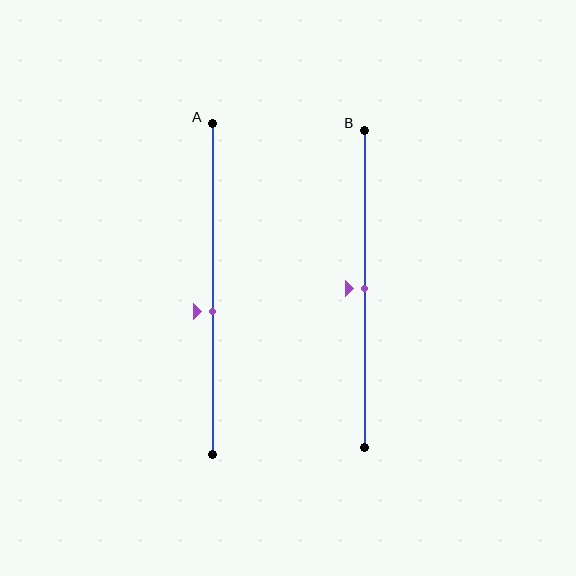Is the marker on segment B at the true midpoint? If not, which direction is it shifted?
Yes, the marker on segment B is at the true midpoint.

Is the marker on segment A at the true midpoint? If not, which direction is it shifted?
No, the marker on segment A is shifted downward by about 7% of the segment length.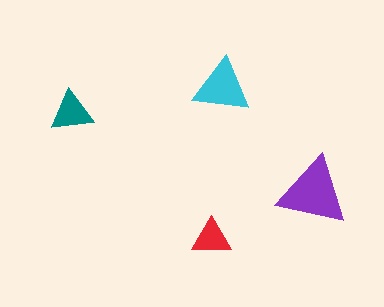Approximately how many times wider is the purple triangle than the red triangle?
About 2 times wider.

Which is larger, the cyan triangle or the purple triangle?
The purple one.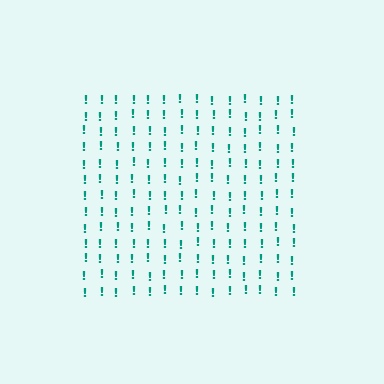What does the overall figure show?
The overall figure shows a square.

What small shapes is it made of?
It is made of small exclamation marks.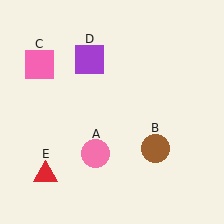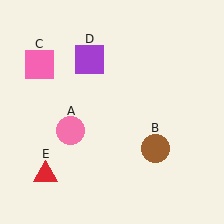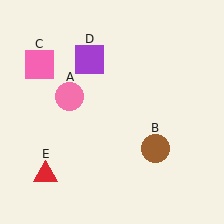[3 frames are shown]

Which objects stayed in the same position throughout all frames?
Brown circle (object B) and pink square (object C) and purple square (object D) and red triangle (object E) remained stationary.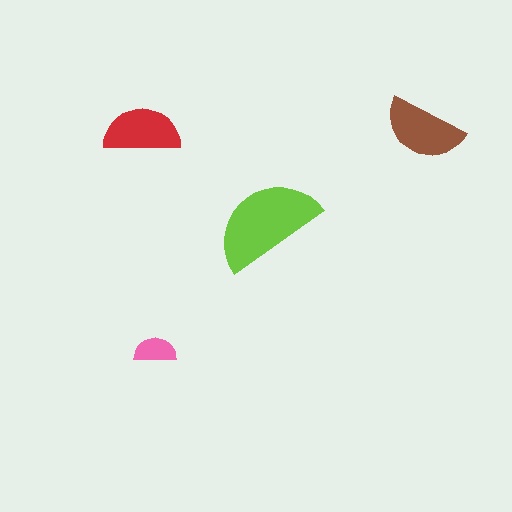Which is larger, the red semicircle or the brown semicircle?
The brown one.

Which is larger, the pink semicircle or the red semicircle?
The red one.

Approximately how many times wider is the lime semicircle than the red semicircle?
About 1.5 times wider.